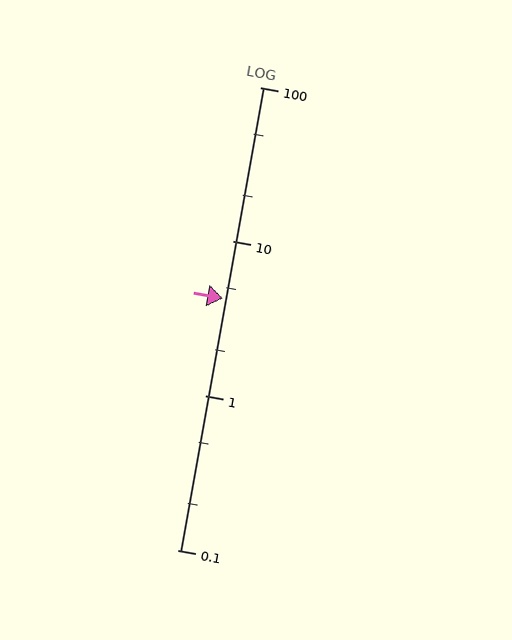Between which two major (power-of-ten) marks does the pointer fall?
The pointer is between 1 and 10.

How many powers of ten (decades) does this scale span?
The scale spans 3 decades, from 0.1 to 100.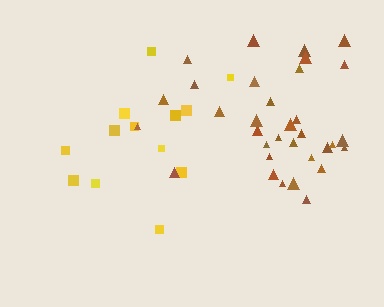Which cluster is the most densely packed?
Brown.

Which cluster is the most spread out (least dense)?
Yellow.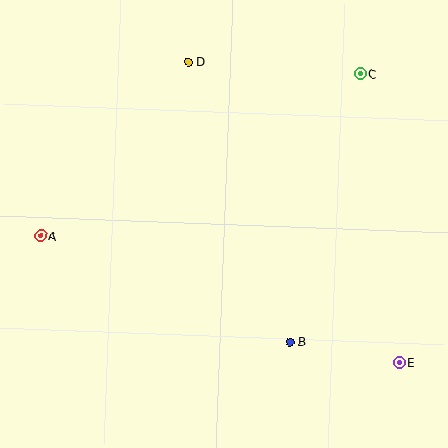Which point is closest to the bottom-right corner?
Point E is closest to the bottom-right corner.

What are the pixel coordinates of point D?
Point D is at (188, 62).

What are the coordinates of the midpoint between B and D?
The midpoint between B and D is at (239, 202).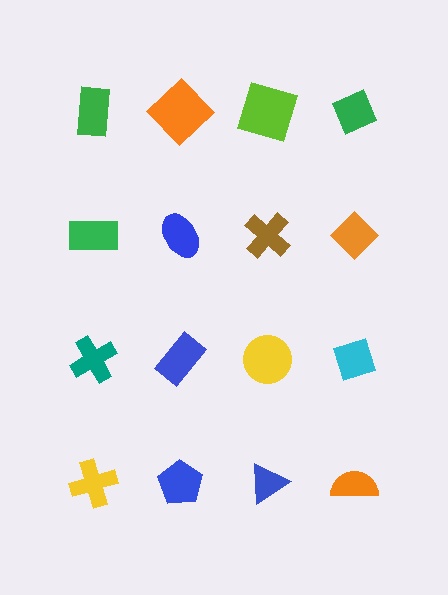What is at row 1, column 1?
A green rectangle.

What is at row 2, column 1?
A green rectangle.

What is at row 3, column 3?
A yellow circle.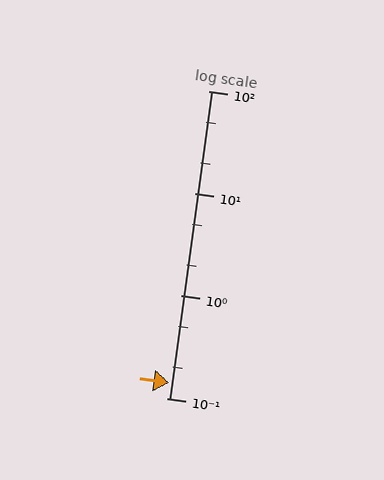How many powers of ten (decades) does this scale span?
The scale spans 3 decades, from 0.1 to 100.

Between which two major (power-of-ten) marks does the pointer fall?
The pointer is between 0.1 and 1.